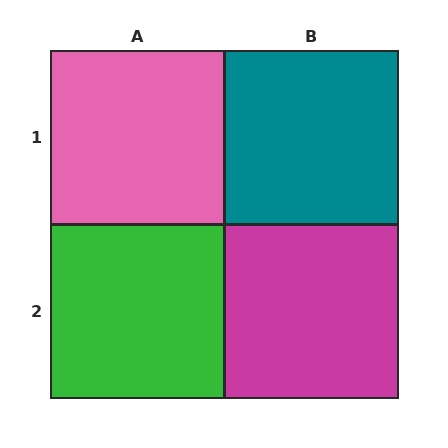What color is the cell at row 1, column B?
Teal.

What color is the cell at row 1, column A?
Pink.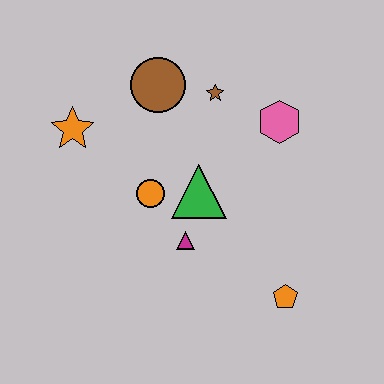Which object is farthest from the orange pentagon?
The orange star is farthest from the orange pentagon.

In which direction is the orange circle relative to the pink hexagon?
The orange circle is to the left of the pink hexagon.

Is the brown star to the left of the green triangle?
No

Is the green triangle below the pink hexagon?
Yes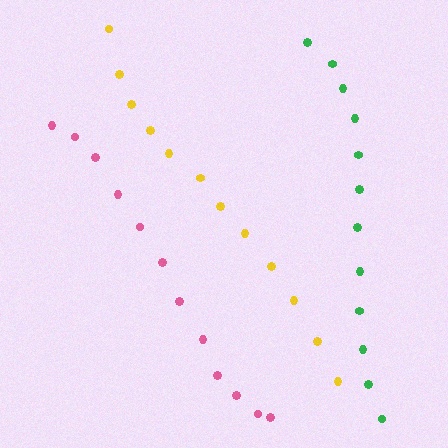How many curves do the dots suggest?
There are 3 distinct paths.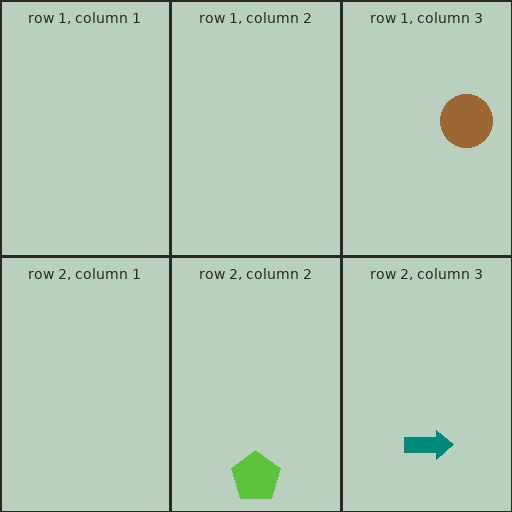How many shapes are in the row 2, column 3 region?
1.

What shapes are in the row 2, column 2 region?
The lime pentagon.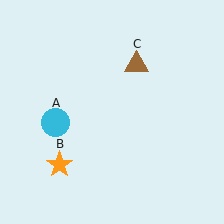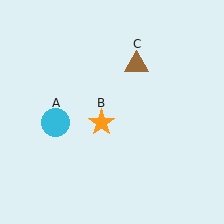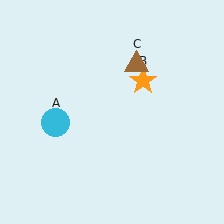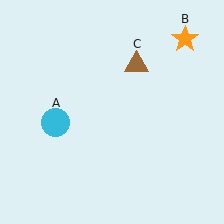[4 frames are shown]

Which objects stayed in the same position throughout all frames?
Cyan circle (object A) and brown triangle (object C) remained stationary.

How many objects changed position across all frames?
1 object changed position: orange star (object B).